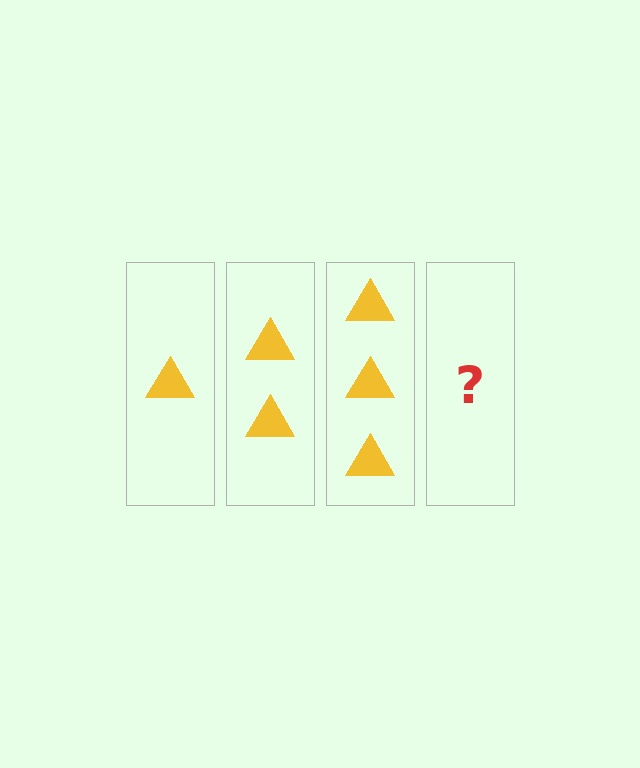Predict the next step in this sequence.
The next step is 4 triangles.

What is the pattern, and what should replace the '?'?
The pattern is that each step adds one more triangle. The '?' should be 4 triangles.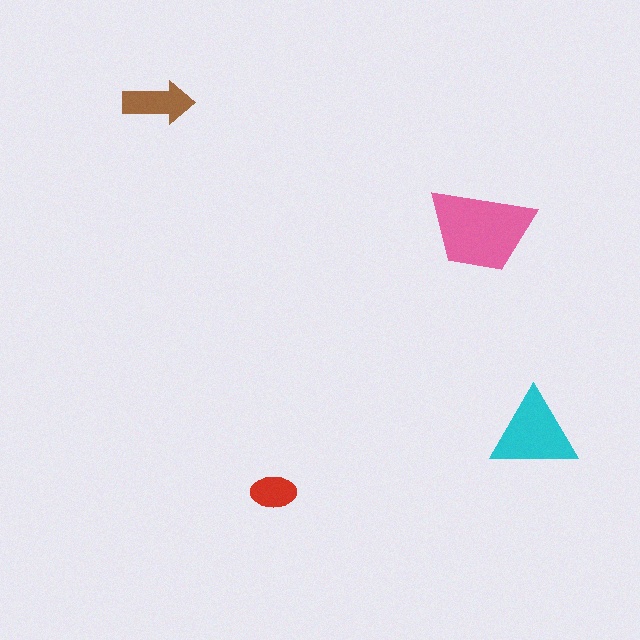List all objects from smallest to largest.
The red ellipse, the brown arrow, the cyan triangle, the pink trapezoid.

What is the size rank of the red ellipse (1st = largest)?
4th.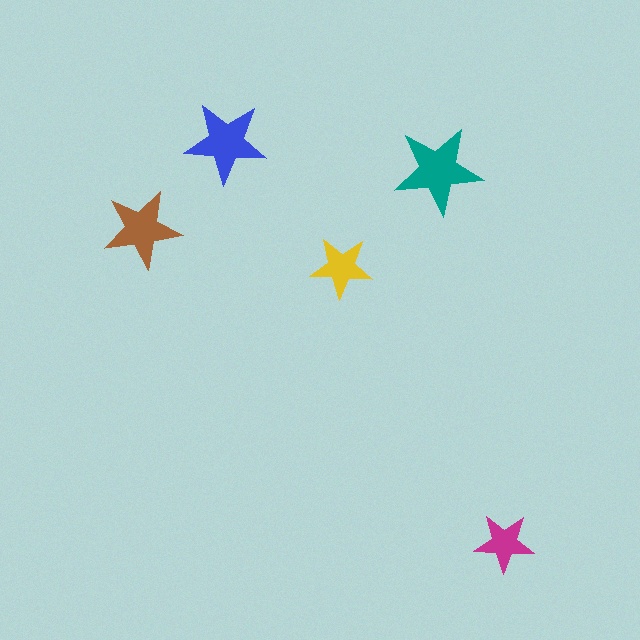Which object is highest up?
The blue star is topmost.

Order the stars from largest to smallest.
the teal one, the blue one, the brown one, the yellow one, the magenta one.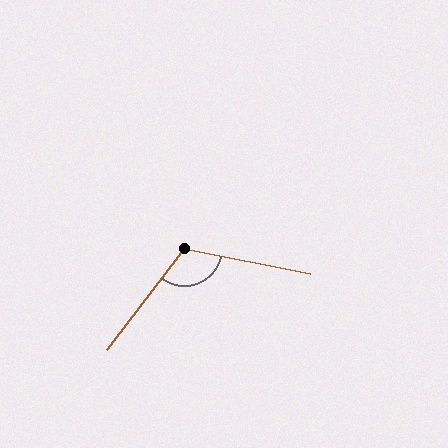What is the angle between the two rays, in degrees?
Approximately 116 degrees.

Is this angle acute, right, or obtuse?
It is obtuse.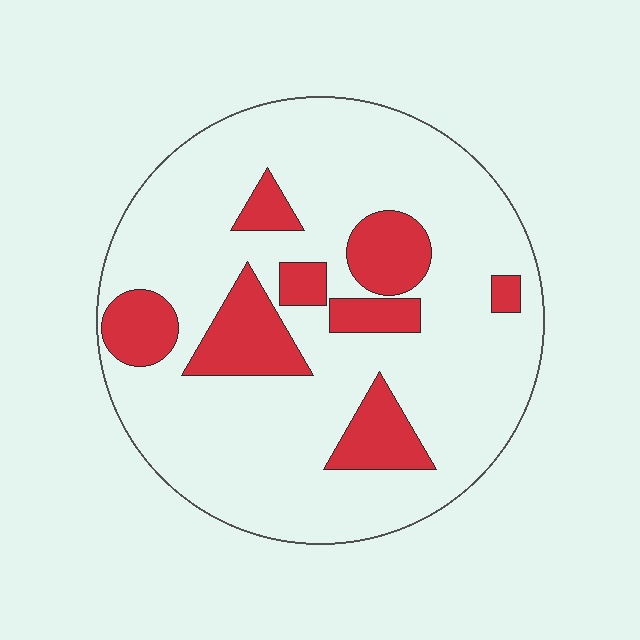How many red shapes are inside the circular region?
8.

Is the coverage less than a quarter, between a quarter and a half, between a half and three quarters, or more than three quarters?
Less than a quarter.